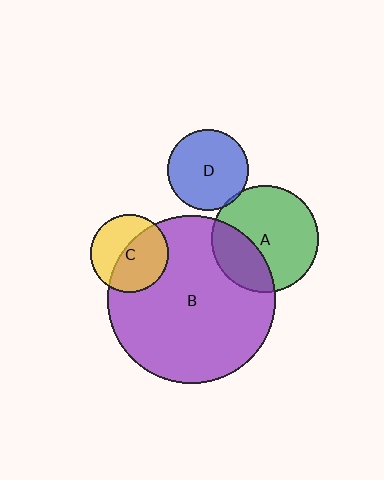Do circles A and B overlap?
Yes.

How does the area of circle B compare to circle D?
Approximately 4.3 times.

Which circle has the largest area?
Circle B (purple).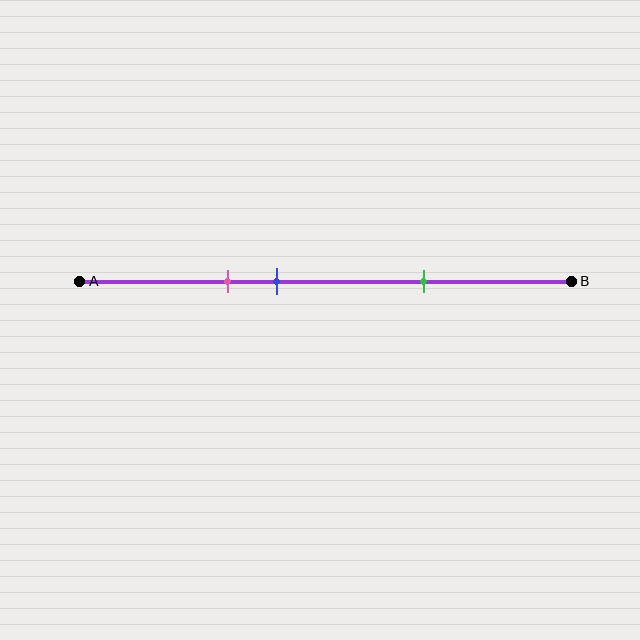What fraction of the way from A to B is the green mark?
The green mark is approximately 70% (0.7) of the way from A to B.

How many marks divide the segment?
There are 3 marks dividing the segment.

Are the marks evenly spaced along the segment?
No, the marks are not evenly spaced.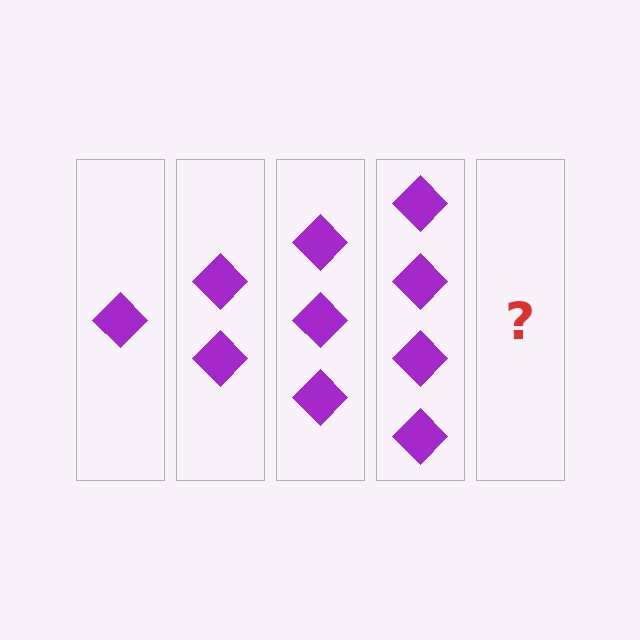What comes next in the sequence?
The next element should be 5 diamonds.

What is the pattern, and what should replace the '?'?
The pattern is that each step adds one more diamond. The '?' should be 5 diamonds.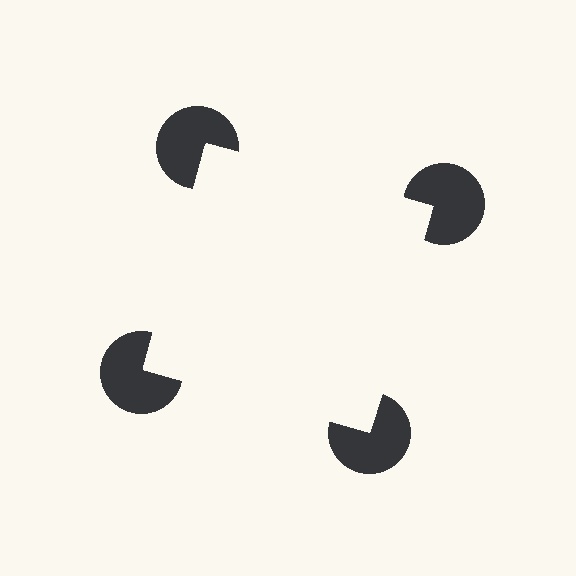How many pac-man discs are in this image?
There are 4 — one at each vertex of the illusory square.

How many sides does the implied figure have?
4 sides.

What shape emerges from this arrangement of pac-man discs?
An illusory square — its edges are inferred from the aligned wedge cuts in the pac-man discs, not physically drawn.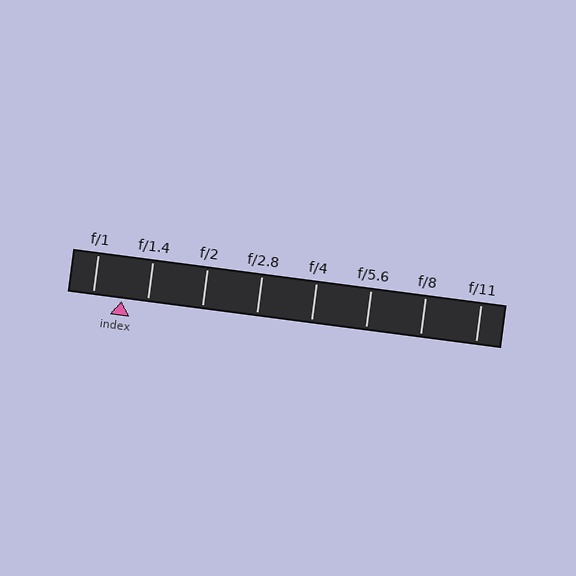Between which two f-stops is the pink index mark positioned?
The index mark is between f/1 and f/1.4.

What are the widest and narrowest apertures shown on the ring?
The widest aperture shown is f/1 and the narrowest is f/11.